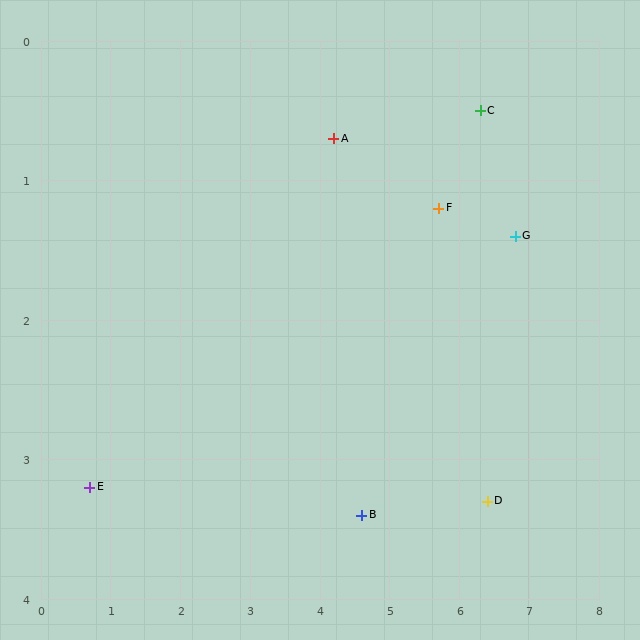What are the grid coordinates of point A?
Point A is at approximately (4.2, 0.7).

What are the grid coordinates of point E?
Point E is at approximately (0.7, 3.2).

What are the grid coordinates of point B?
Point B is at approximately (4.6, 3.4).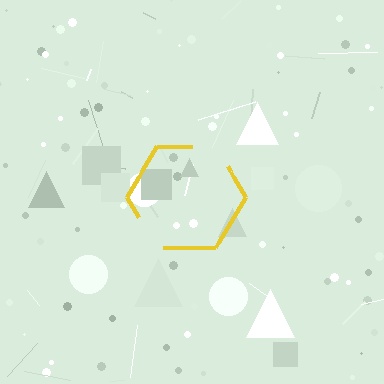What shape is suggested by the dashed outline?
The dashed outline suggests a hexagon.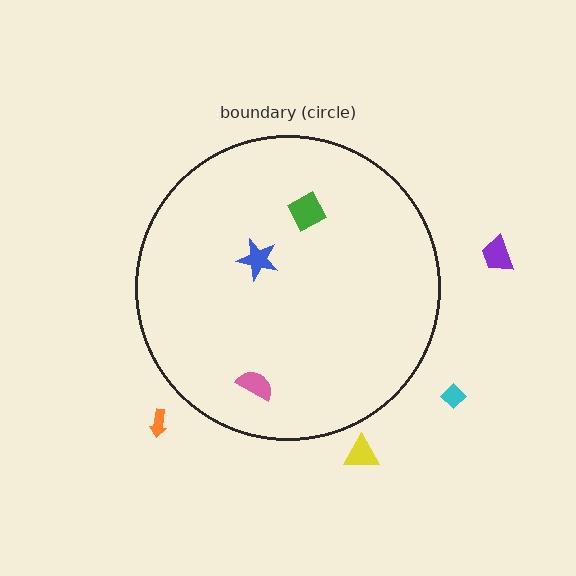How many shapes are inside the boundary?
3 inside, 4 outside.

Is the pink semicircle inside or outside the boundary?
Inside.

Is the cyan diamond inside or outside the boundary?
Outside.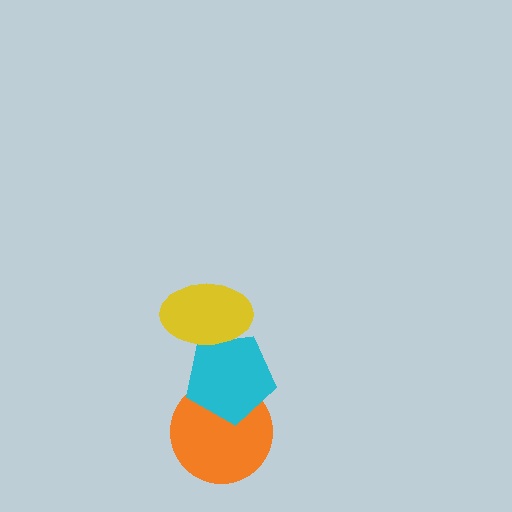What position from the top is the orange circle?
The orange circle is 3rd from the top.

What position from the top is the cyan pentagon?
The cyan pentagon is 2nd from the top.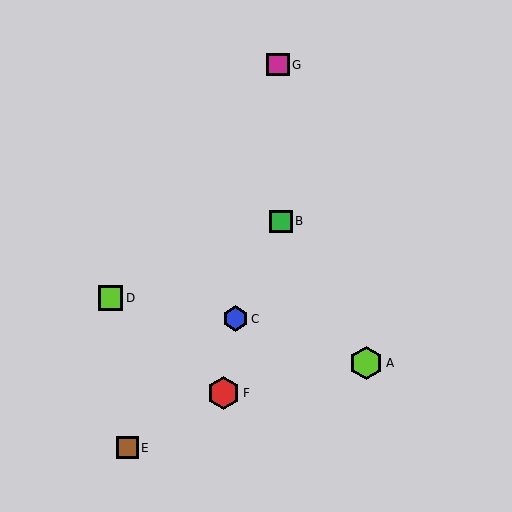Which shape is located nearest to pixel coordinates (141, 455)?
The brown square (labeled E) at (128, 448) is nearest to that location.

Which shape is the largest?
The lime hexagon (labeled A) is the largest.